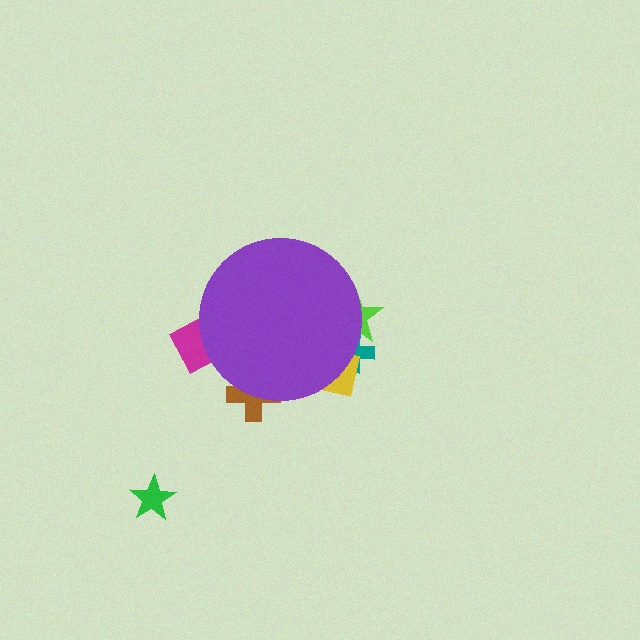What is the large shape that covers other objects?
A purple circle.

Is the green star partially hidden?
No, the green star is fully visible.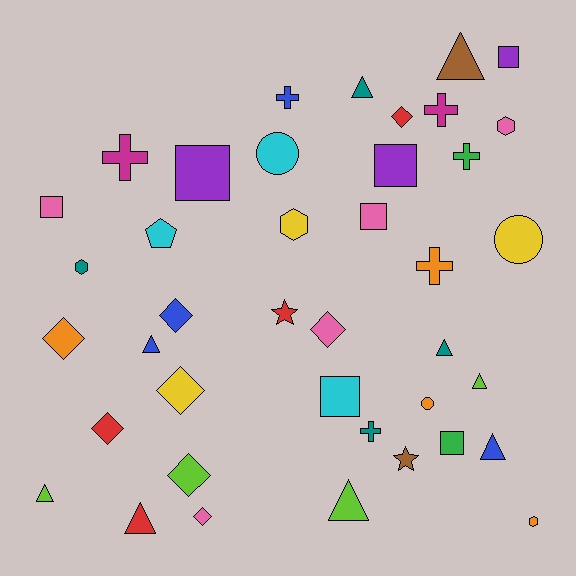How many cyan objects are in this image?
There are 3 cyan objects.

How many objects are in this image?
There are 40 objects.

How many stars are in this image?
There are 2 stars.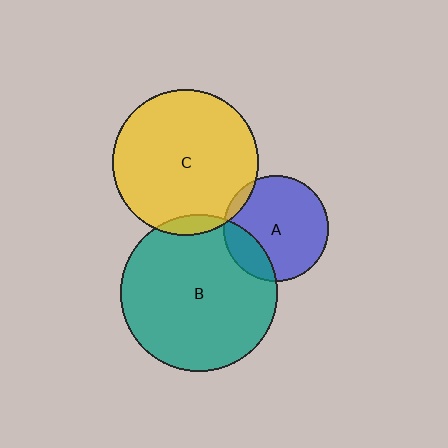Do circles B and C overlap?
Yes.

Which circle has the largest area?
Circle B (teal).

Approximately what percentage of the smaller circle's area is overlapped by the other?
Approximately 5%.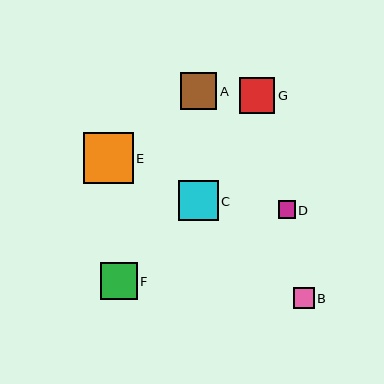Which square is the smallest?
Square D is the smallest with a size of approximately 17 pixels.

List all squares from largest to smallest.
From largest to smallest: E, C, F, A, G, B, D.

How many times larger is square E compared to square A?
Square E is approximately 1.4 times the size of square A.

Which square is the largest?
Square E is the largest with a size of approximately 50 pixels.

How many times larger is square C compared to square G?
Square C is approximately 1.1 times the size of square G.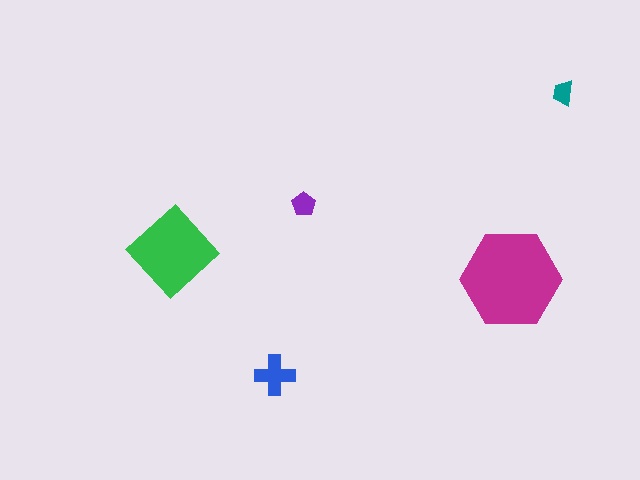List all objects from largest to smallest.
The magenta hexagon, the green diamond, the blue cross, the purple pentagon, the teal trapezoid.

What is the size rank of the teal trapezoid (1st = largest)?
5th.